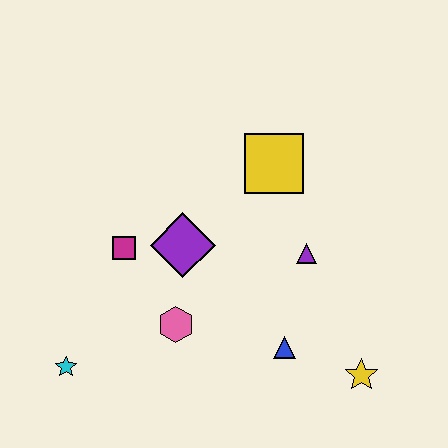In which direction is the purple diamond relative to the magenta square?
The purple diamond is to the right of the magenta square.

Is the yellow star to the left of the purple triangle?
No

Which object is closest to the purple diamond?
The magenta square is closest to the purple diamond.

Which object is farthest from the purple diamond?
The yellow star is farthest from the purple diamond.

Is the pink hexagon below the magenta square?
Yes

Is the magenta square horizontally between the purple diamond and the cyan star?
Yes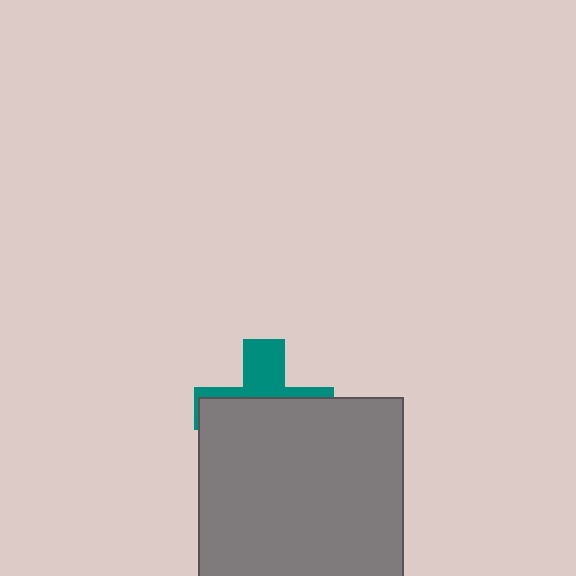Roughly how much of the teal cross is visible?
A small part of it is visible (roughly 36%).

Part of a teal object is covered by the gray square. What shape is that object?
It is a cross.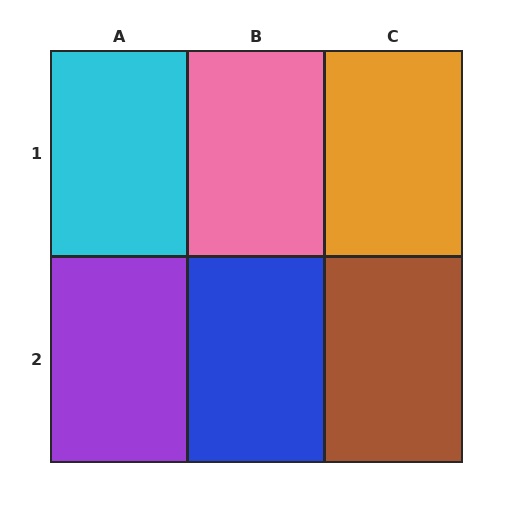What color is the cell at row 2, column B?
Blue.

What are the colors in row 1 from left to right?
Cyan, pink, orange.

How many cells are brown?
1 cell is brown.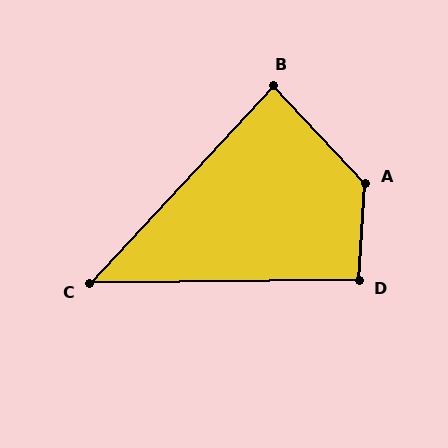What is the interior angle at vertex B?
Approximately 86 degrees (approximately right).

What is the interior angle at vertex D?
Approximately 94 degrees (approximately right).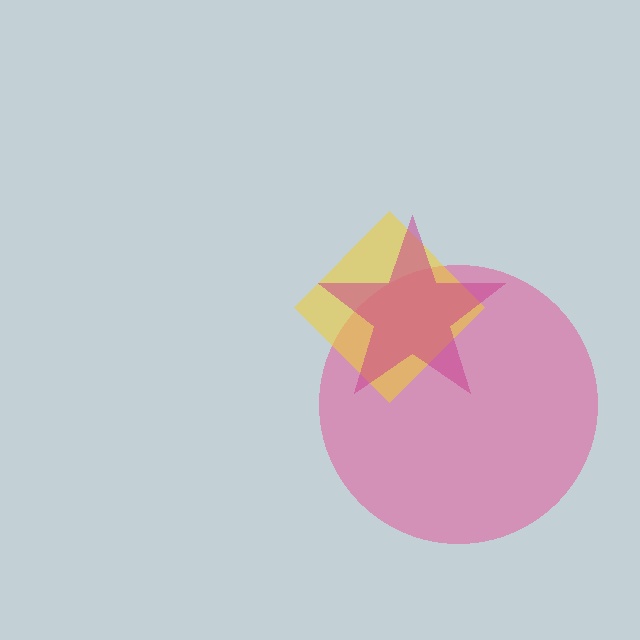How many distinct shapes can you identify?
There are 3 distinct shapes: a pink circle, a yellow diamond, a magenta star.